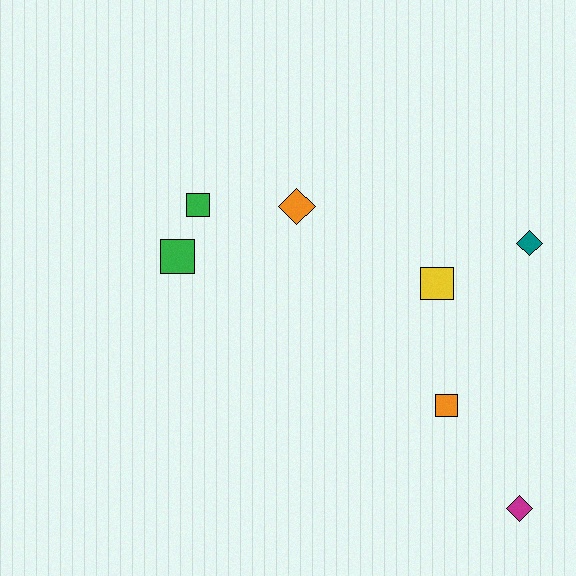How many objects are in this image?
There are 7 objects.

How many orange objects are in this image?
There are 2 orange objects.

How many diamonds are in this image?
There are 3 diamonds.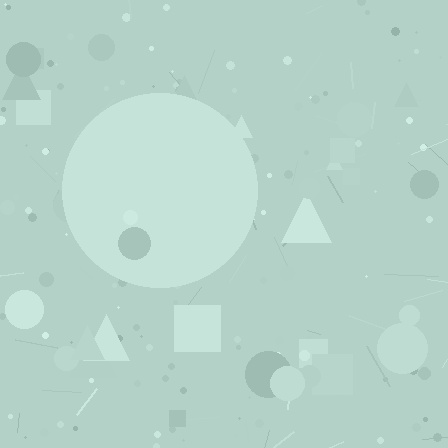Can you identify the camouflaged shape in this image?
The camouflaged shape is a circle.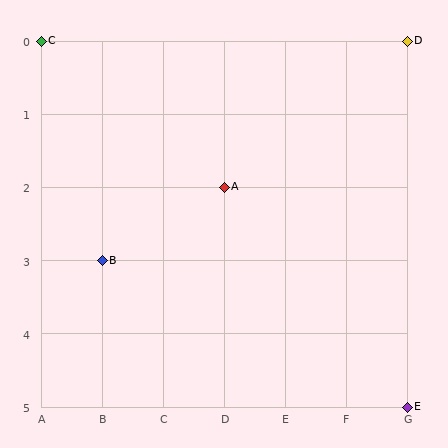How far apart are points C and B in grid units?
Points C and B are 1 column and 3 rows apart (about 3.2 grid units diagonally).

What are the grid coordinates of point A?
Point A is at grid coordinates (D, 2).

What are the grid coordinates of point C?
Point C is at grid coordinates (A, 0).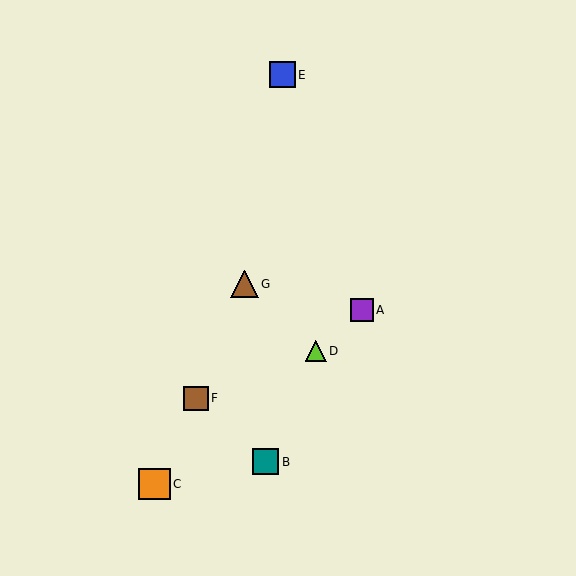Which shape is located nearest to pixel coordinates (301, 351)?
The lime triangle (labeled D) at (316, 351) is nearest to that location.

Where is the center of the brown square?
The center of the brown square is at (196, 398).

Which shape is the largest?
The orange square (labeled C) is the largest.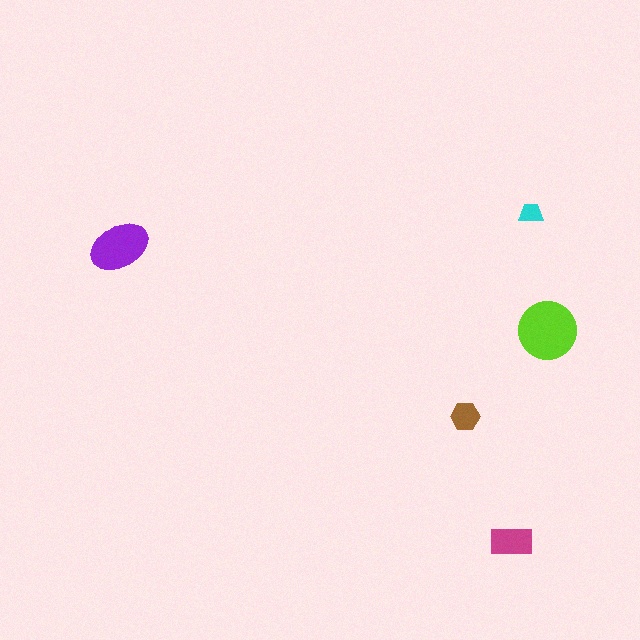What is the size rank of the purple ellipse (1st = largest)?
2nd.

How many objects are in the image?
There are 5 objects in the image.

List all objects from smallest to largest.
The cyan trapezoid, the brown hexagon, the magenta rectangle, the purple ellipse, the lime circle.